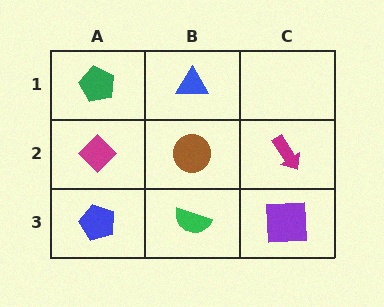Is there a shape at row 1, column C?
No, that cell is empty.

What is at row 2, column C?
A magenta arrow.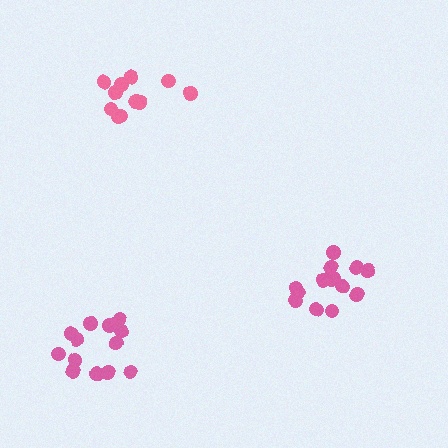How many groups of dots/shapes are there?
There are 3 groups.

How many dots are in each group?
Group 1: 11 dots, Group 2: 13 dots, Group 3: 15 dots (39 total).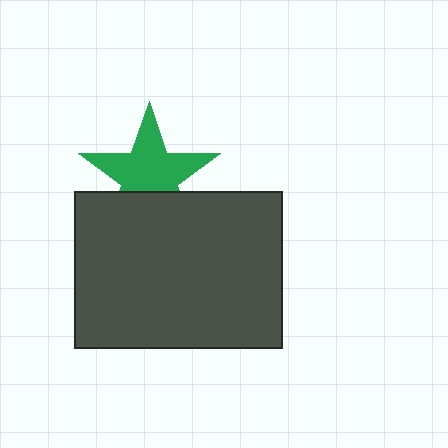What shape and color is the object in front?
The object in front is a dark gray rectangle.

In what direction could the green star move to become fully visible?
The green star could move up. That would shift it out from behind the dark gray rectangle entirely.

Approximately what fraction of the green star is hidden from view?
Roughly 32% of the green star is hidden behind the dark gray rectangle.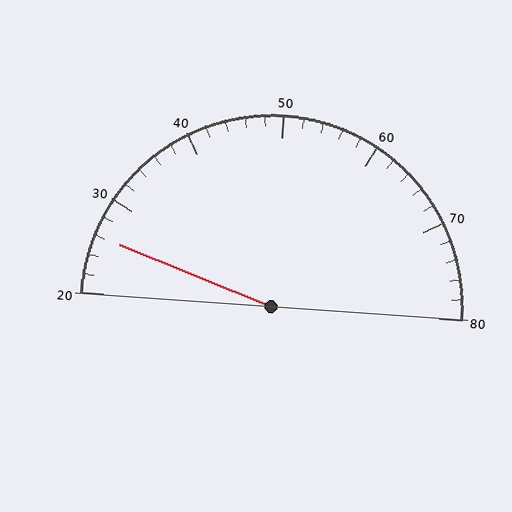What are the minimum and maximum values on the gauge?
The gauge ranges from 20 to 80.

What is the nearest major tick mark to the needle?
The nearest major tick mark is 30.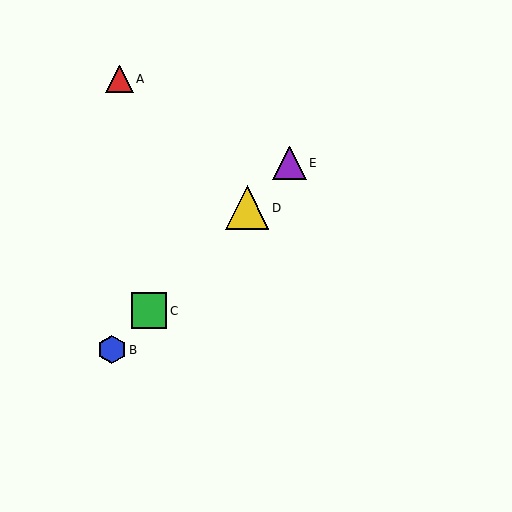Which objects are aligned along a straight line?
Objects B, C, D, E are aligned along a straight line.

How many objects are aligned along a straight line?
4 objects (B, C, D, E) are aligned along a straight line.